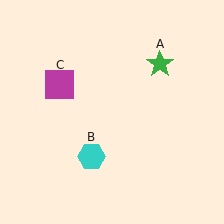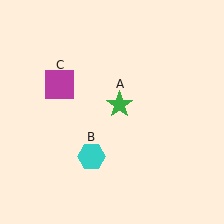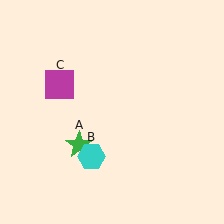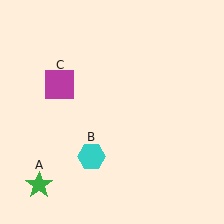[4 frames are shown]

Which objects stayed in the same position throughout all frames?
Cyan hexagon (object B) and magenta square (object C) remained stationary.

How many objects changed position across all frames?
1 object changed position: green star (object A).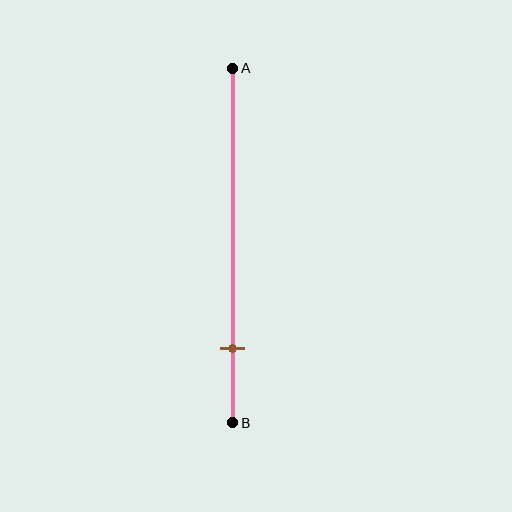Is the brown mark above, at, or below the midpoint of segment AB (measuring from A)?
The brown mark is below the midpoint of segment AB.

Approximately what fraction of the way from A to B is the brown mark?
The brown mark is approximately 80% of the way from A to B.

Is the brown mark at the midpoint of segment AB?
No, the mark is at about 80% from A, not at the 50% midpoint.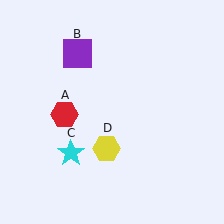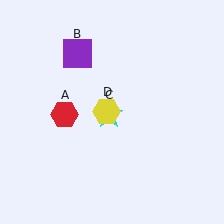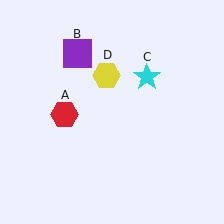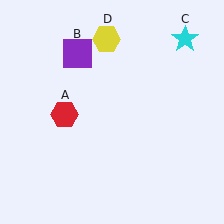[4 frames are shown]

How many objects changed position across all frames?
2 objects changed position: cyan star (object C), yellow hexagon (object D).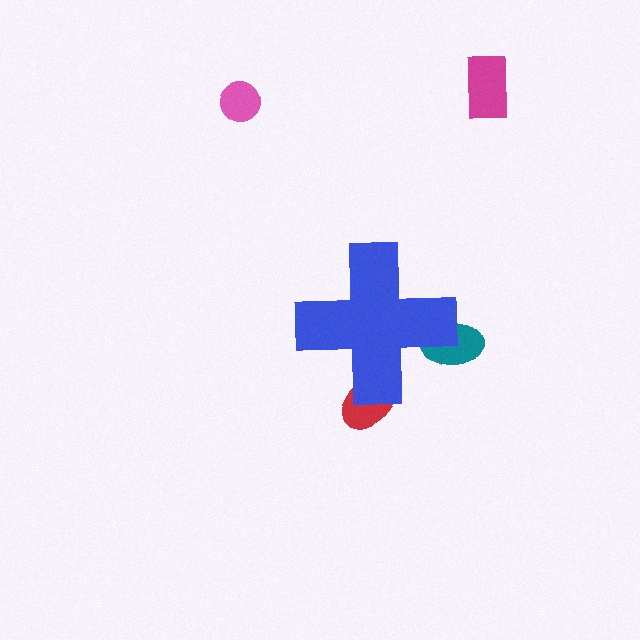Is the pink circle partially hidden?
No, the pink circle is fully visible.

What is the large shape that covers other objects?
A blue cross.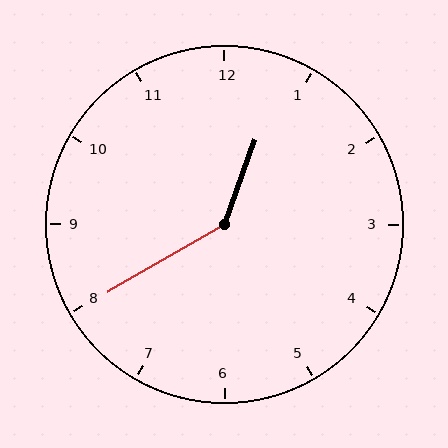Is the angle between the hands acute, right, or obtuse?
It is obtuse.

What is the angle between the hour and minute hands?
Approximately 140 degrees.